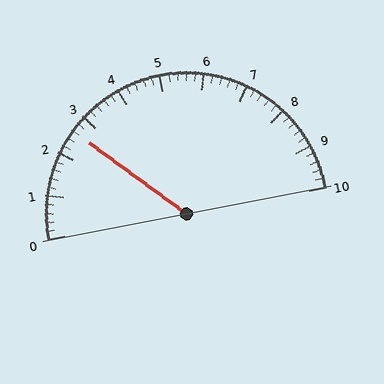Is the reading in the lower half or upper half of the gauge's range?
The reading is in the lower half of the range (0 to 10).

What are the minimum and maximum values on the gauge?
The gauge ranges from 0 to 10.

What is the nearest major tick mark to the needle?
The nearest major tick mark is 3.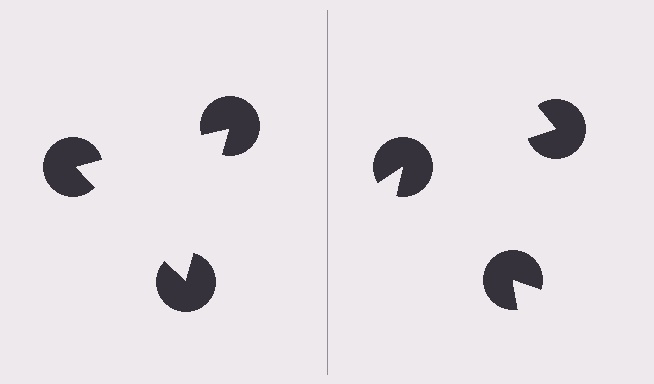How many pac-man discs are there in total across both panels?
6 — 3 on each side.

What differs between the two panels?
The pac-man discs are positioned identically on both sides; only the wedge orientations differ. On the left they align to a triangle; on the right they are misaligned.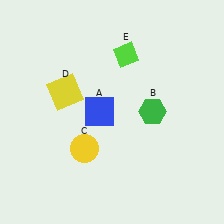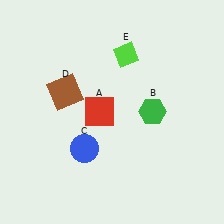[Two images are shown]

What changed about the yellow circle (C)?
In Image 1, C is yellow. In Image 2, it changed to blue.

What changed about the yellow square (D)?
In Image 1, D is yellow. In Image 2, it changed to brown.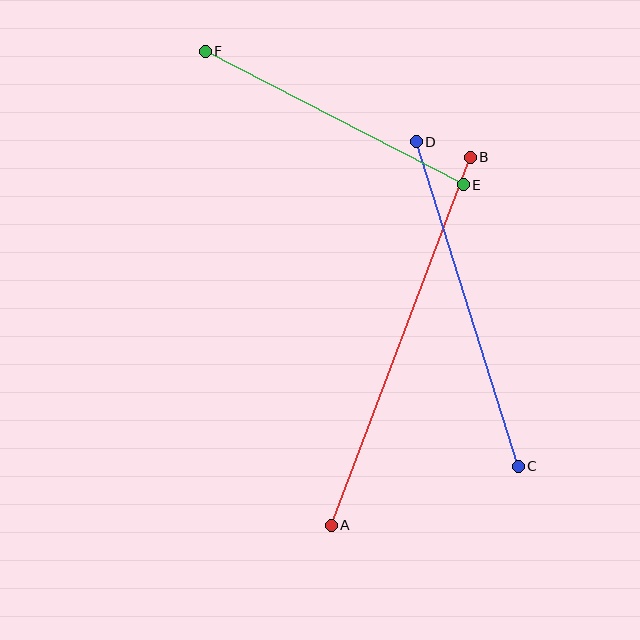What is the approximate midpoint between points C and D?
The midpoint is at approximately (467, 304) pixels.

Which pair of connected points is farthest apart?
Points A and B are farthest apart.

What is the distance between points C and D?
The distance is approximately 340 pixels.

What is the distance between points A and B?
The distance is approximately 393 pixels.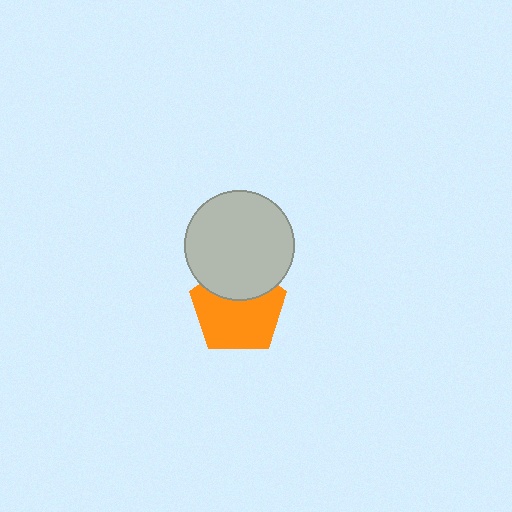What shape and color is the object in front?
The object in front is a light gray circle.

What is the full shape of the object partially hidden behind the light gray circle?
The partially hidden object is an orange pentagon.